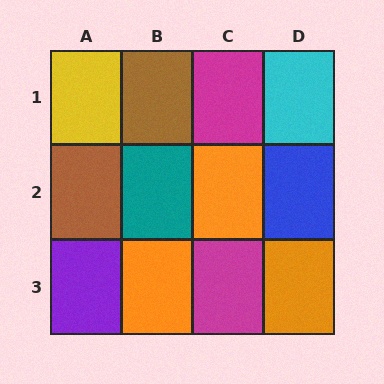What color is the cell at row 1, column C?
Magenta.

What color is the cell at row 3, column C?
Magenta.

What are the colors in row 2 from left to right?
Brown, teal, orange, blue.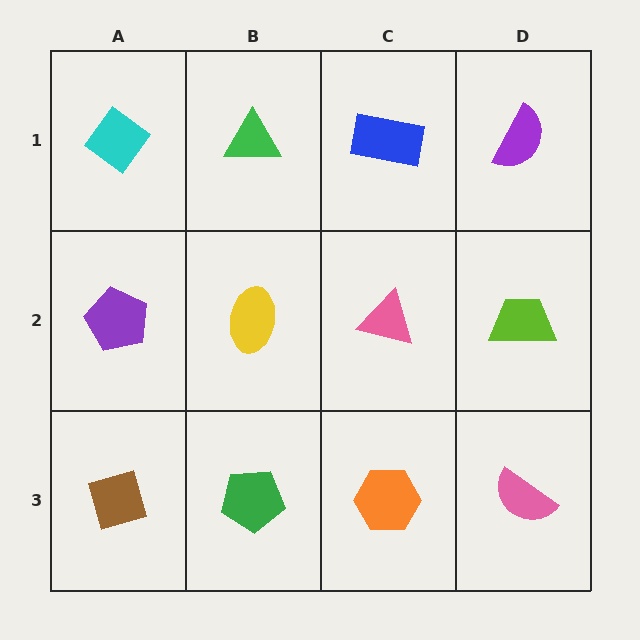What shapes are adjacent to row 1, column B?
A yellow ellipse (row 2, column B), a cyan diamond (row 1, column A), a blue rectangle (row 1, column C).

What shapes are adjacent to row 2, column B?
A green triangle (row 1, column B), a green pentagon (row 3, column B), a purple pentagon (row 2, column A), a pink triangle (row 2, column C).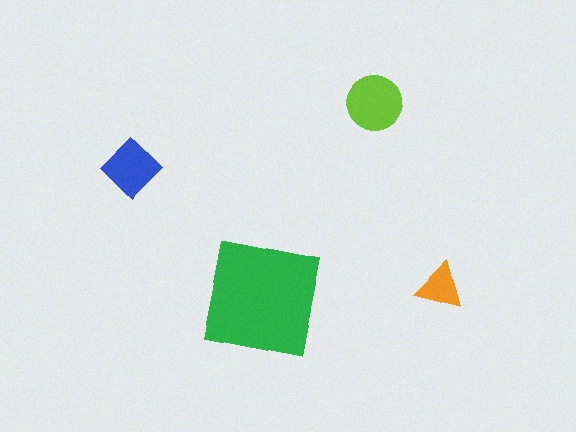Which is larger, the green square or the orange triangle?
The green square.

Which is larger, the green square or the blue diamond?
The green square.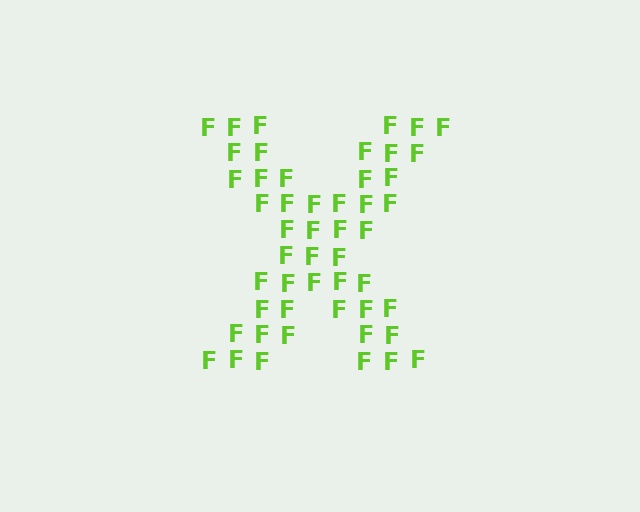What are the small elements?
The small elements are letter F's.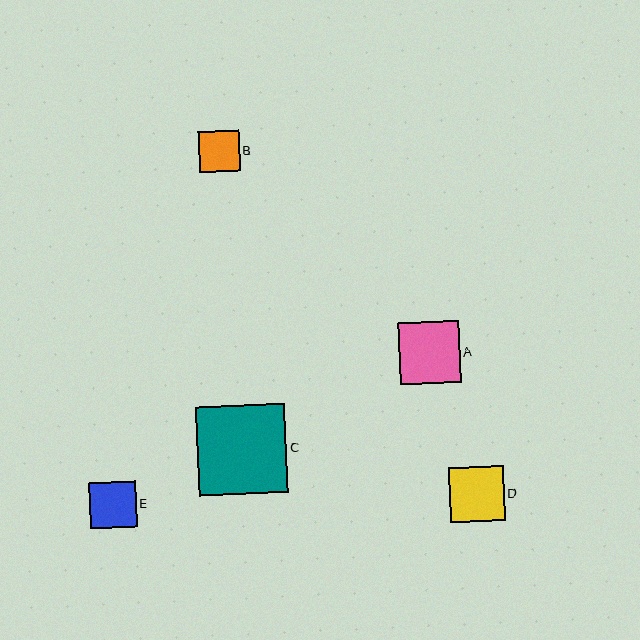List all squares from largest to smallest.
From largest to smallest: C, A, D, E, B.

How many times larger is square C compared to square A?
Square C is approximately 1.5 times the size of square A.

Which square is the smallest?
Square B is the smallest with a size of approximately 41 pixels.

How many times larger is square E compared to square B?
Square E is approximately 1.1 times the size of square B.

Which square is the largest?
Square C is the largest with a size of approximately 89 pixels.